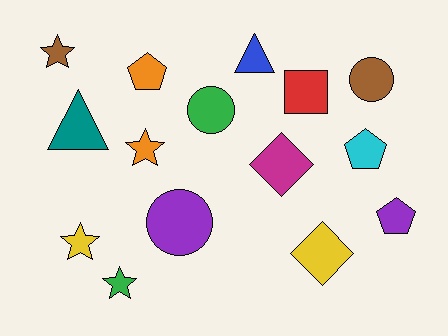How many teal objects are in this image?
There is 1 teal object.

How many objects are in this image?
There are 15 objects.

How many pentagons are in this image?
There are 3 pentagons.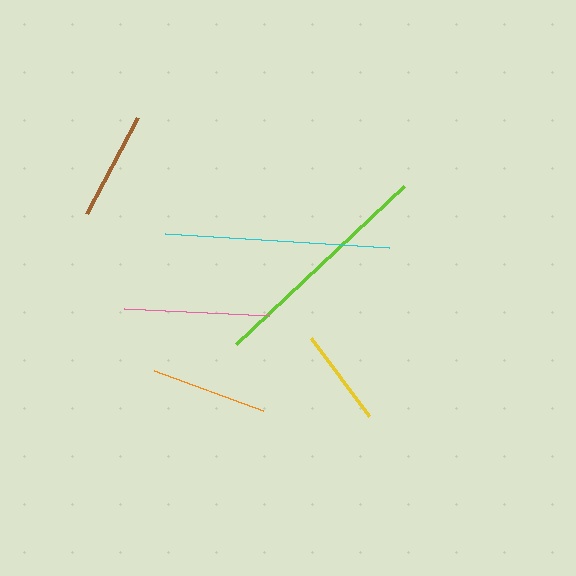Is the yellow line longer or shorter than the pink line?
The pink line is longer than the yellow line.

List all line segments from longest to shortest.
From longest to shortest: lime, cyan, pink, orange, brown, yellow.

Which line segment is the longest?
The lime line is the longest at approximately 231 pixels.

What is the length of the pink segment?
The pink segment is approximately 145 pixels long.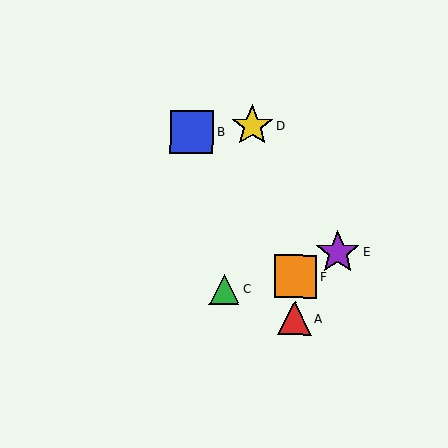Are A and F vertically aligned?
Yes, both are at x≈295.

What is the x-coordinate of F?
Object F is at x≈295.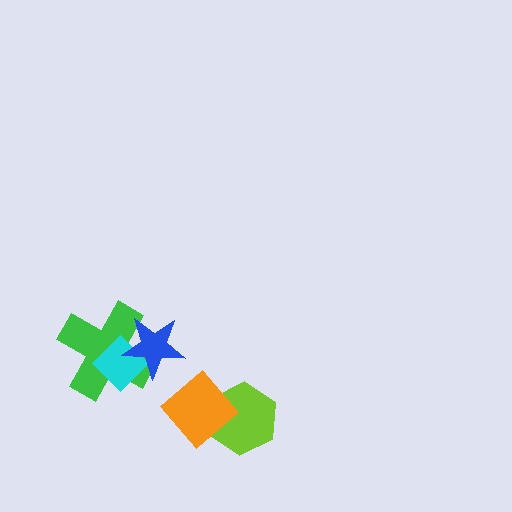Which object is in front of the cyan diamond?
The blue star is in front of the cyan diamond.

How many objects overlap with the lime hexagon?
1 object overlaps with the lime hexagon.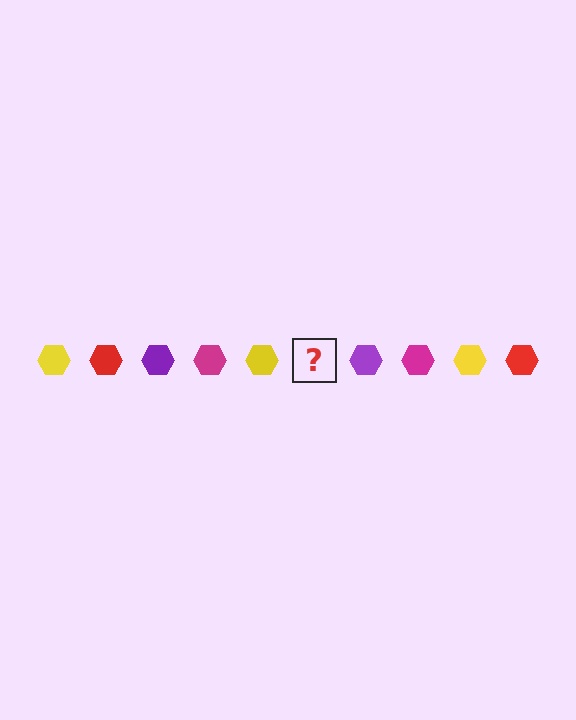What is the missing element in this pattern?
The missing element is a red hexagon.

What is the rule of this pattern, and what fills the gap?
The rule is that the pattern cycles through yellow, red, purple, magenta hexagons. The gap should be filled with a red hexagon.